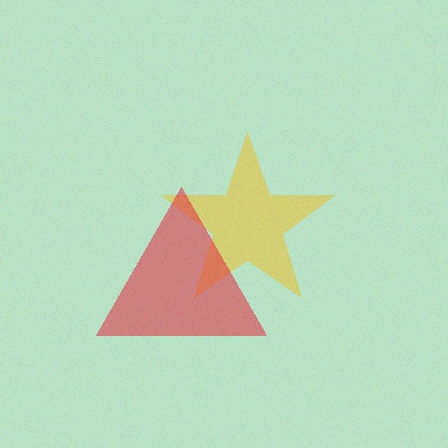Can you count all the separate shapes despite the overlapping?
Yes, there are 2 separate shapes.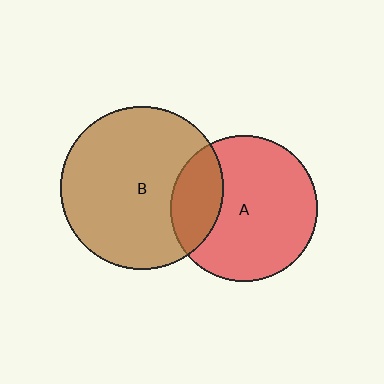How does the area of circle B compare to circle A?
Approximately 1.2 times.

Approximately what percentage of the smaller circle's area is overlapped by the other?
Approximately 25%.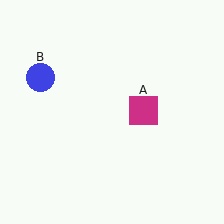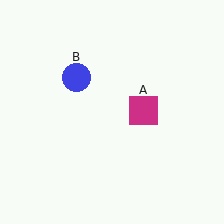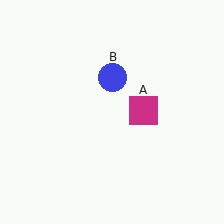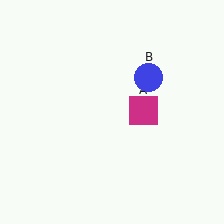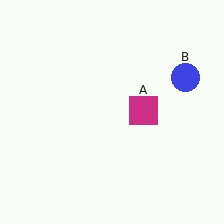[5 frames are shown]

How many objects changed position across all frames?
1 object changed position: blue circle (object B).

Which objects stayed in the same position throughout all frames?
Magenta square (object A) remained stationary.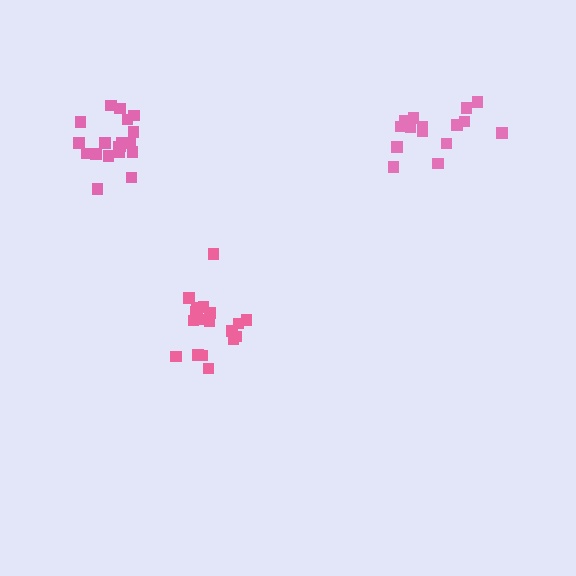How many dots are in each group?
Group 1: 19 dots, Group 2: 19 dots, Group 3: 15 dots (53 total).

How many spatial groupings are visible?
There are 3 spatial groupings.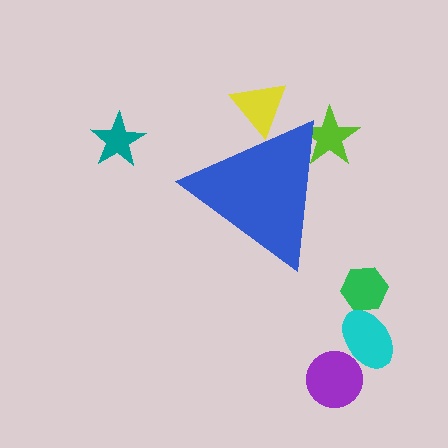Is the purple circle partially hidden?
No, the purple circle is fully visible.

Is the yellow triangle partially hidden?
Yes, the yellow triangle is partially hidden behind the blue triangle.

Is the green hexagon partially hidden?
No, the green hexagon is fully visible.